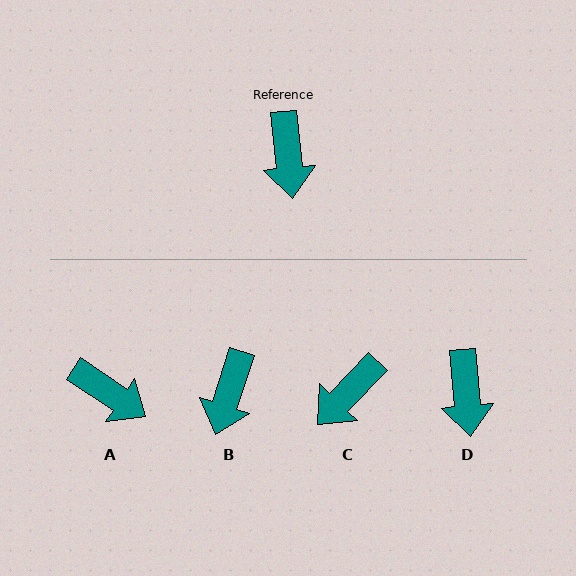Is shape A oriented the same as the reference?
No, it is off by about 51 degrees.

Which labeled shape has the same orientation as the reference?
D.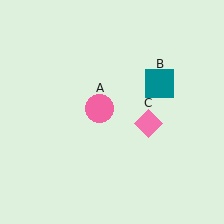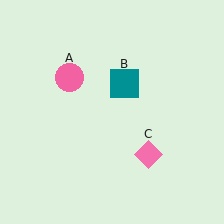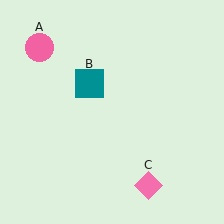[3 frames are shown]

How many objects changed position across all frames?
3 objects changed position: pink circle (object A), teal square (object B), pink diamond (object C).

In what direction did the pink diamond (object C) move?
The pink diamond (object C) moved down.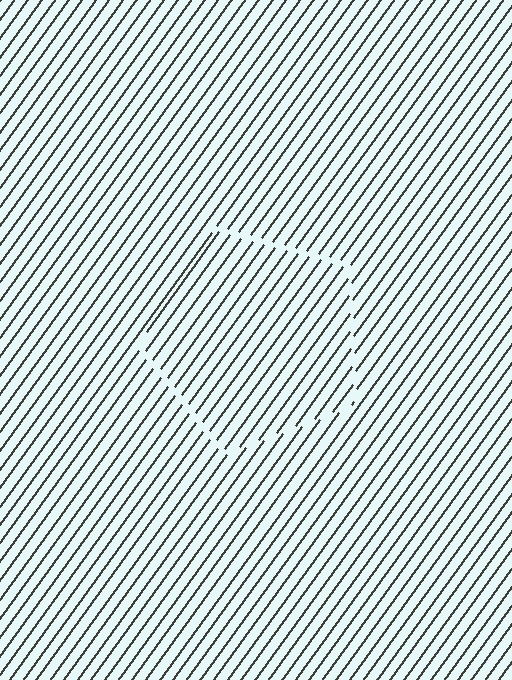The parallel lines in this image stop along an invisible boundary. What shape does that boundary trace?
An illusory pentagon. The interior of the shape contains the same grating, shifted by half a period — the contour is defined by the phase discontinuity where line-ends from the inner and outer gratings abut.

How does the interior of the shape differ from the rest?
The interior of the shape contains the same grating, shifted by half a period — the contour is defined by the phase discontinuity where line-ends from the inner and outer gratings abut.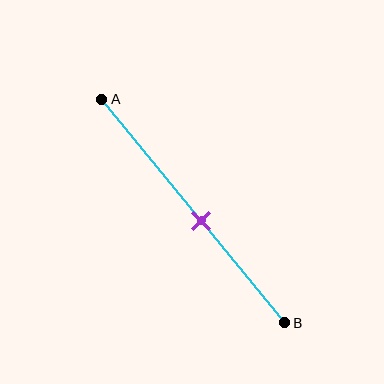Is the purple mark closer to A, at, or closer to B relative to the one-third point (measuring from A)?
The purple mark is closer to point B than the one-third point of segment AB.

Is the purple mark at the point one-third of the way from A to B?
No, the mark is at about 55% from A, not at the 33% one-third point.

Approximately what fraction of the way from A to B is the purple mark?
The purple mark is approximately 55% of the way from A to B.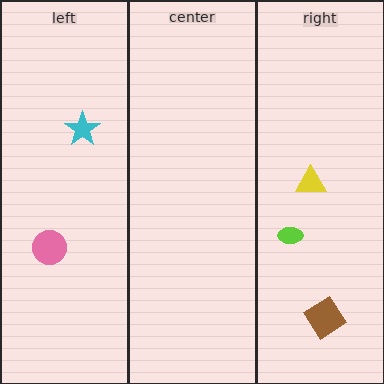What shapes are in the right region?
The yellow triangle, the brown diamond, the lime ellipse.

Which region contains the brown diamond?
The right region.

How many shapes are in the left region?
2.